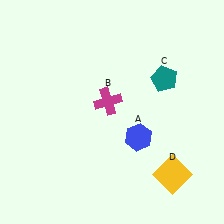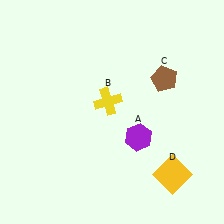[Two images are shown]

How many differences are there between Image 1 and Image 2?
There are 3 differences between the two images.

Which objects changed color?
A changed from blue to purple. B changed from magenta to yellow. C changed from teal to brown.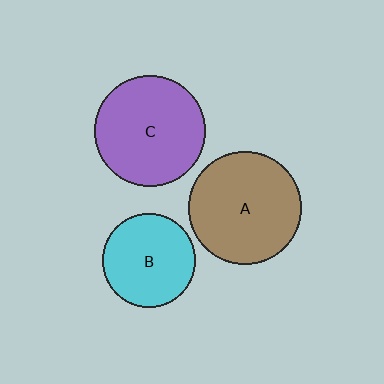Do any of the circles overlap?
No, none of the circles overlap.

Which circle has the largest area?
Circle A (brown).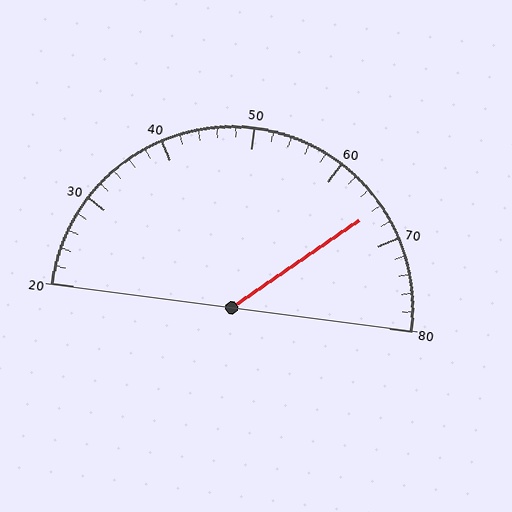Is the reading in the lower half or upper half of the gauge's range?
The reading is in the upper half of the range (20 to 80).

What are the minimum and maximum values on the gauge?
The gauge ranges from 20 to 80.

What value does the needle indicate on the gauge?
The needle indicates approximately 66.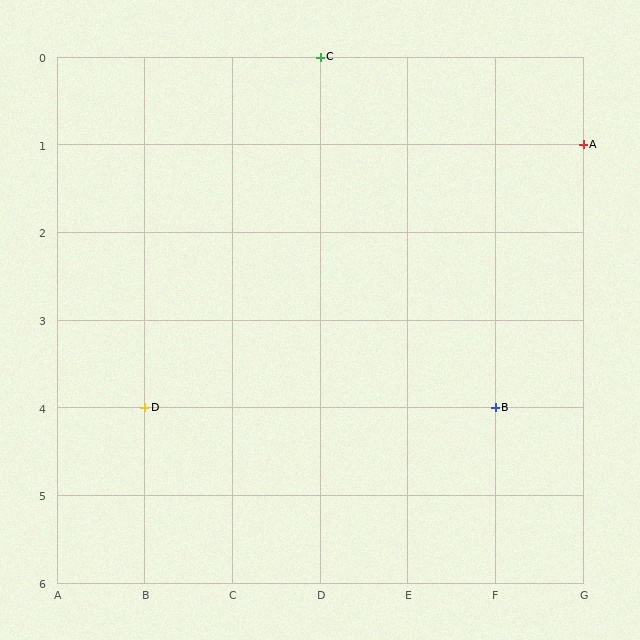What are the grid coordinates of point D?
Point D is at grid coordinates (B, 4).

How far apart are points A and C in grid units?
Points A and C are 3 columns and 1 row apart (about 3.2 grid units diagonally).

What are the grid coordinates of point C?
Point C is at grid coordinates (D, 0).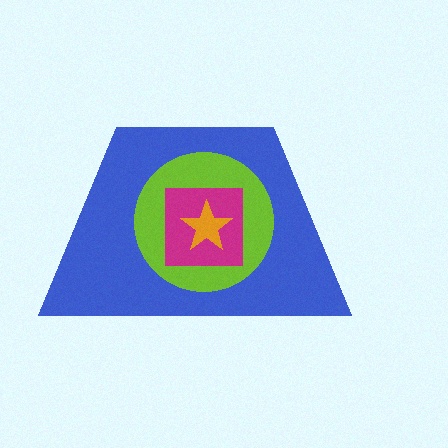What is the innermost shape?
The orange star.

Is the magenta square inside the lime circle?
Yes.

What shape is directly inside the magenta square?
The orange star.